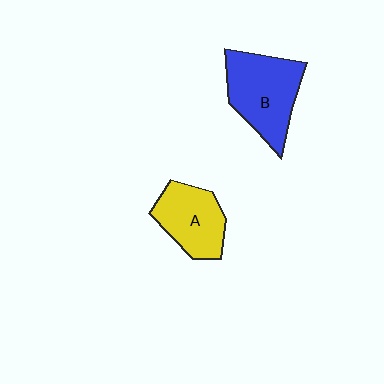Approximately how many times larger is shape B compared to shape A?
Approximately 1.3 times.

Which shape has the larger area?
Shape B (blue).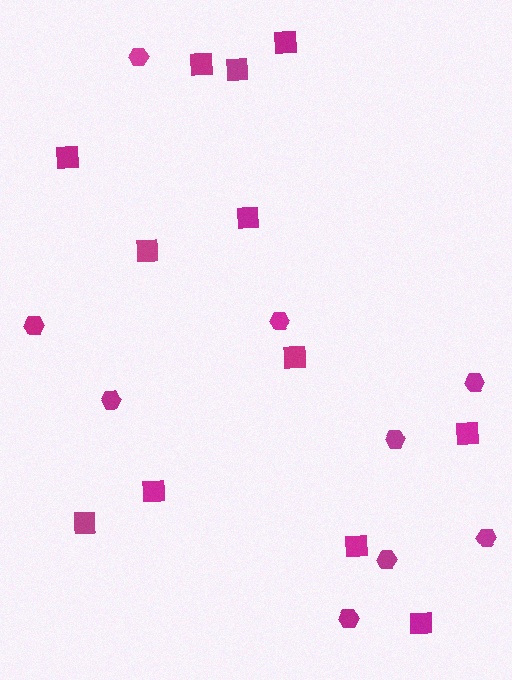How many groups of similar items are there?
There are 2 groups: one group of hexagons (9) and one group of squares (12).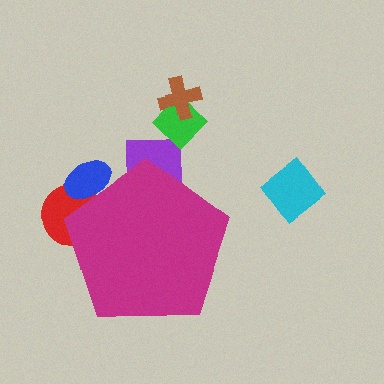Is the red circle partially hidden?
Yes, the red circle is partially hidden behind the magenta pentagon.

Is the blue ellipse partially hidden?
Yes, the blue ellipse is partially hidden behind the magenta pentagon.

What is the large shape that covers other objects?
A magenta pentagon.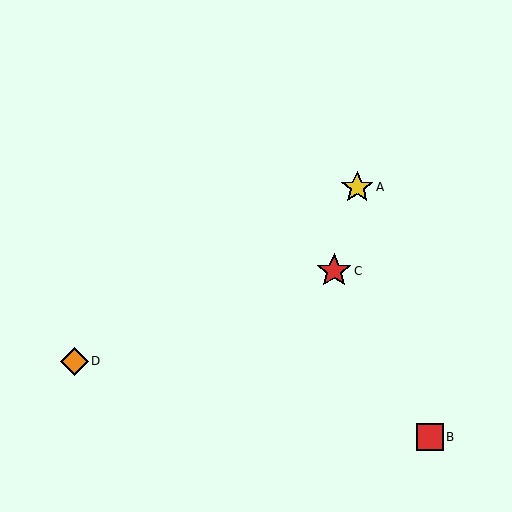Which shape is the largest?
The red star (labeled C) is the largest.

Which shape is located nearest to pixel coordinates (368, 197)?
The yellow star (labeled A) at (357, 187) is nearest to that location.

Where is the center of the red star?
The center of the red star is at (334, 271).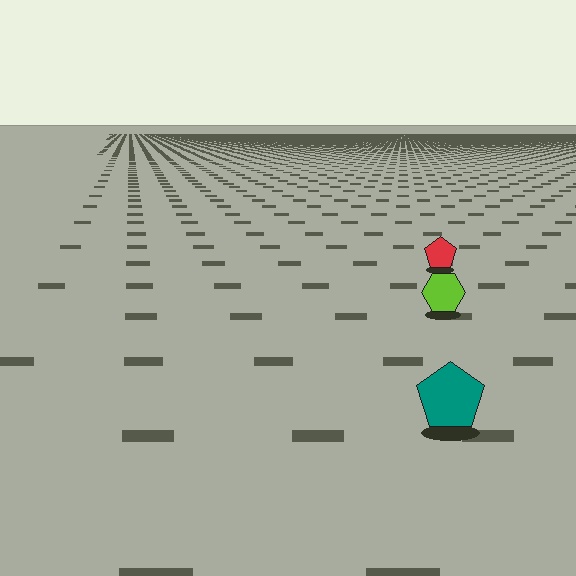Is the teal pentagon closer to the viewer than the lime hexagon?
Yes. The teal pentagon is closer — you can tell from the texture gradient: the ground texture is coarser near it.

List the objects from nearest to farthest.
From nearest to farthest: the teal pentagon, the lime hexagon, the red pentagon.